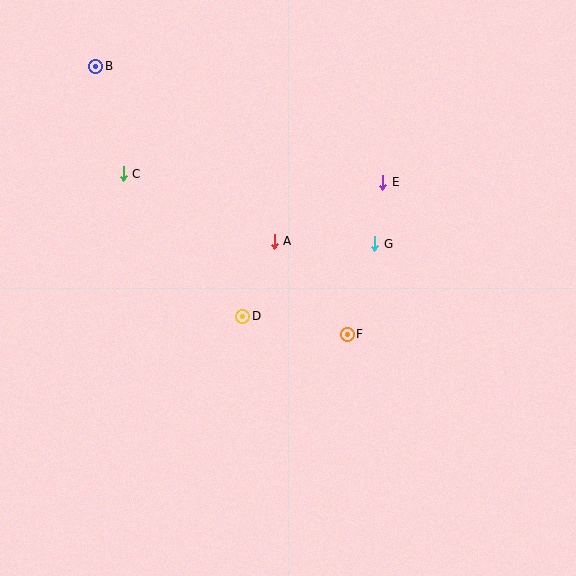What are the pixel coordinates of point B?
Point B is at (96, 66).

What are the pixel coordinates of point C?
Point C is at (123, 174).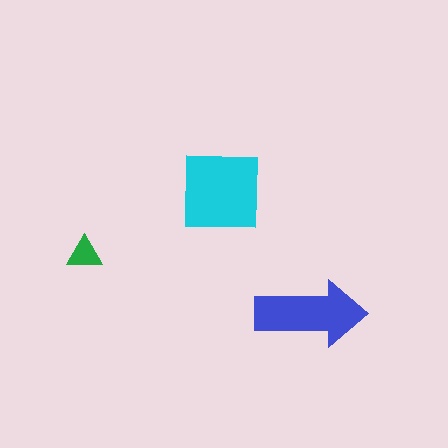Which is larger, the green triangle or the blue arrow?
The blue arrow.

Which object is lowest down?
The blue arrow is bottommost.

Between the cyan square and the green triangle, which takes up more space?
The cyan square.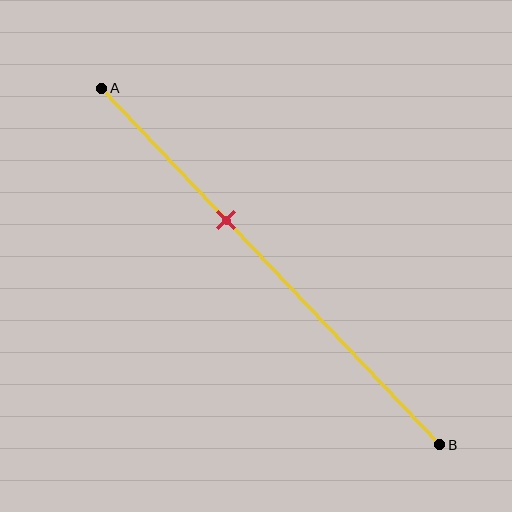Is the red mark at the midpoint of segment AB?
No, the mark is at about 35% from A, not at the 50% midpoint.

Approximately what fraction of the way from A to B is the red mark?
The red mark is approximately 35% of the way from A to B.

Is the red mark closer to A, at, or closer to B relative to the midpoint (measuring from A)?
The red mark is closer to point A than the midpoint of segment AB.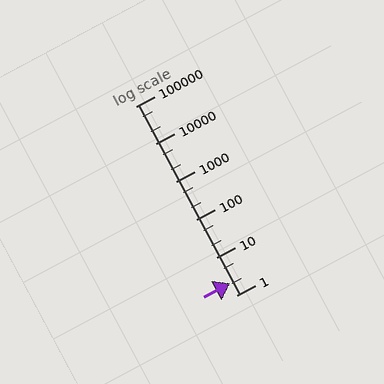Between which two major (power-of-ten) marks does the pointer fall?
The pointer is between 1 and 10.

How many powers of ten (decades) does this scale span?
The scale spans 5 decades, from 1 to 100000.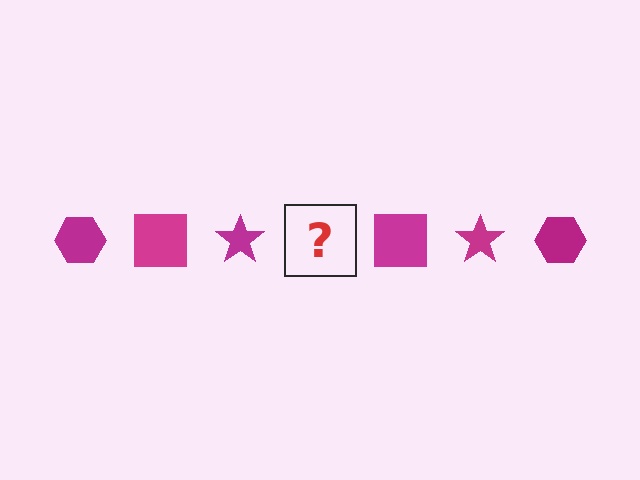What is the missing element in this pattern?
The missing element is a magenta hexagon.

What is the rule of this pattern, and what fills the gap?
The rule is that the pattern cycles through hexagon, square, star shapes in magenta. The gap should be filled with a magenta hexagon.